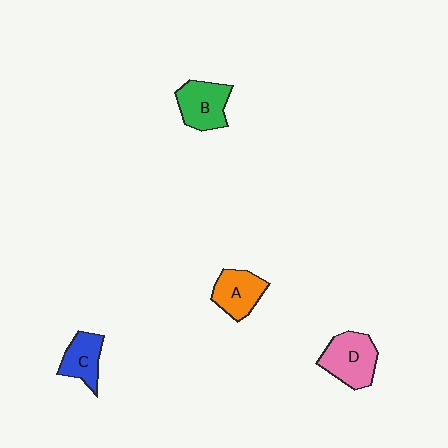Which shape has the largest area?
Shape D (pink).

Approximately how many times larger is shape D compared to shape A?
Approximately 1.2 times.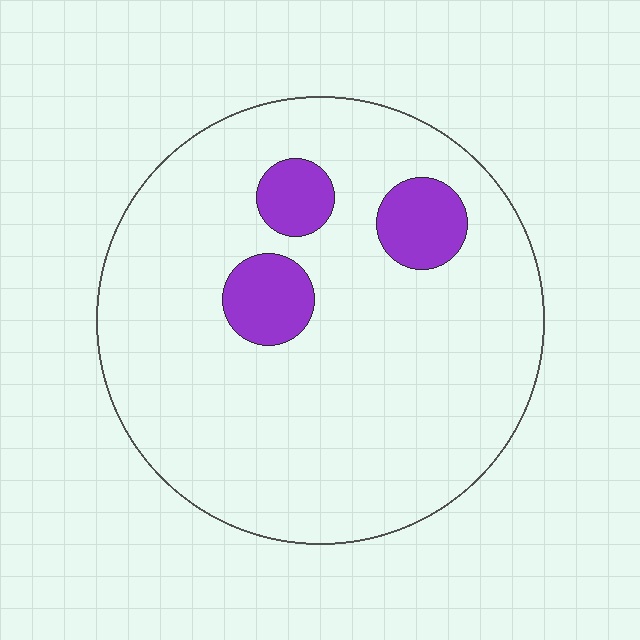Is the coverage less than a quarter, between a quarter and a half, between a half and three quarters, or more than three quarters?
Less than a quarter.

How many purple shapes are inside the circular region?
3.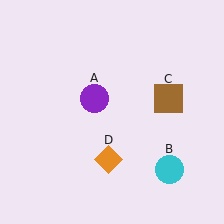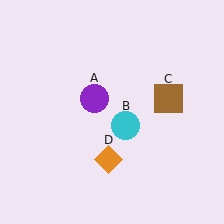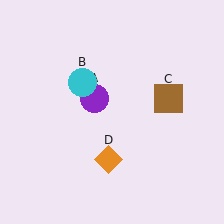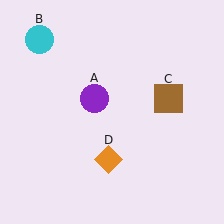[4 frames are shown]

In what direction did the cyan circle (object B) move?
The cyan circle (object B) moved up and to the left.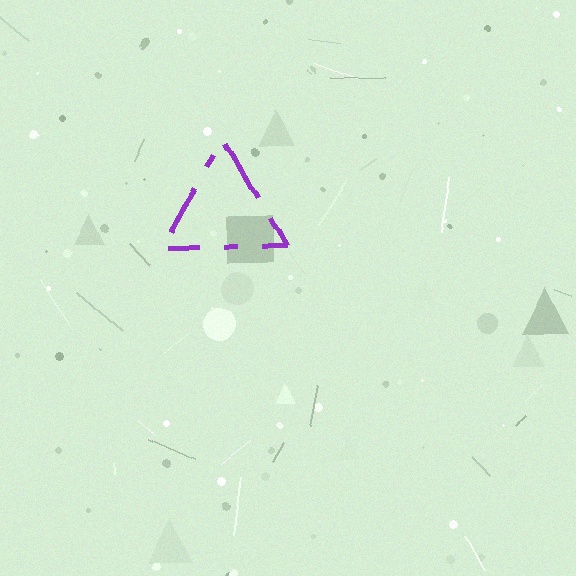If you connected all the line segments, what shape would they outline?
They would outline a triangle.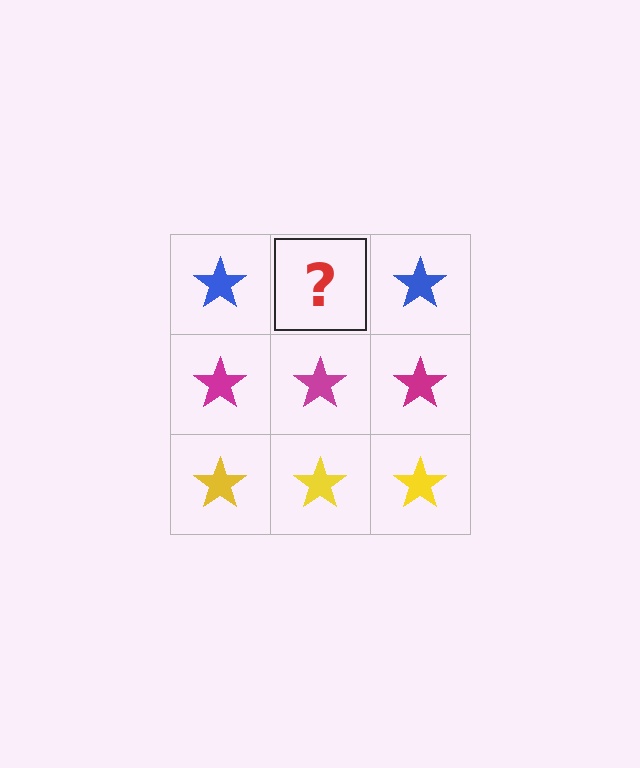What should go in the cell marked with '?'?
The missing cell should contain a blue star.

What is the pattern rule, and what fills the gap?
The rule is that each row has a consistent color. The gap should be filled with a blue star.